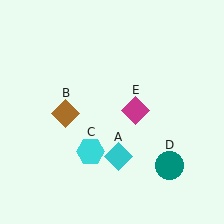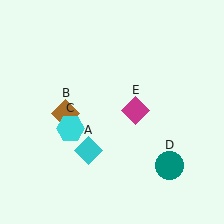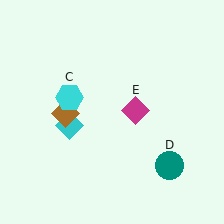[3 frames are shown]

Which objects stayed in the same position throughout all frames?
Brown diamond (object B) and teal circle (object D) and magenta diamond (object E) remained stationary.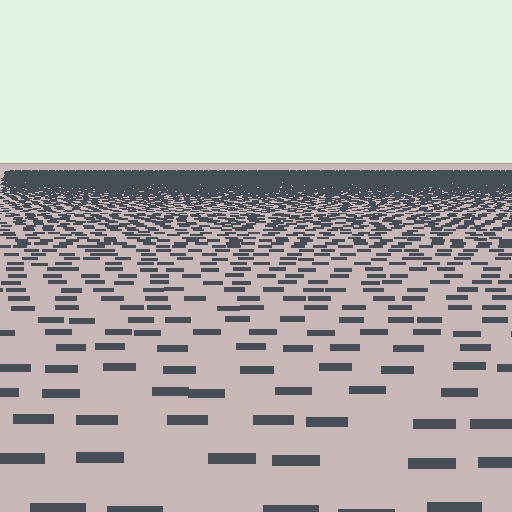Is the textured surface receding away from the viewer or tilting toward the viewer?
The surface is receding away from the viewer. Texture elements get smaller and denser toward the top.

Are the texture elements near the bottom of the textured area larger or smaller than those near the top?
Larger. Near the bottom, elements are closer to the viewer and appear at a bigger on-screen size.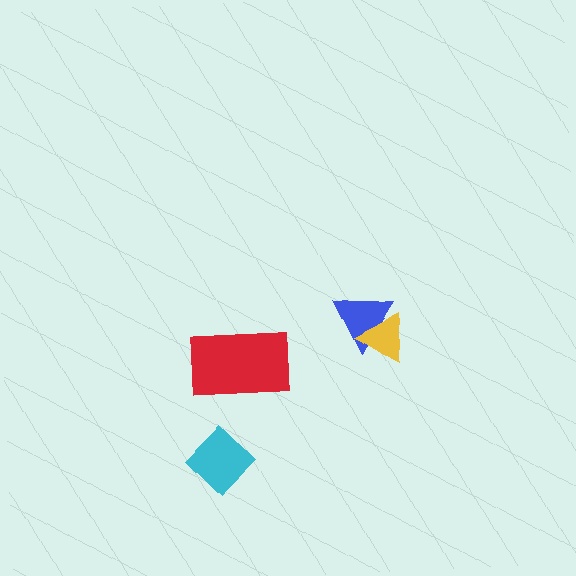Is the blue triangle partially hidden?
Yes, it is partially covered by another shape.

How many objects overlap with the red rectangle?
0 objects overlap with the red rectangle.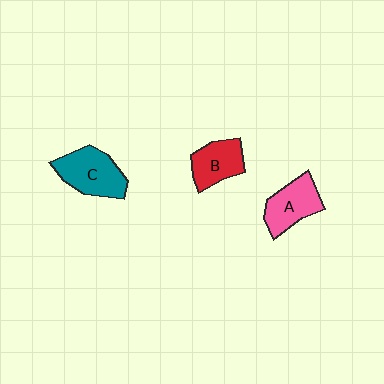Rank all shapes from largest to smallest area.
From largest to smallest: C (teal), A (pink), B (red).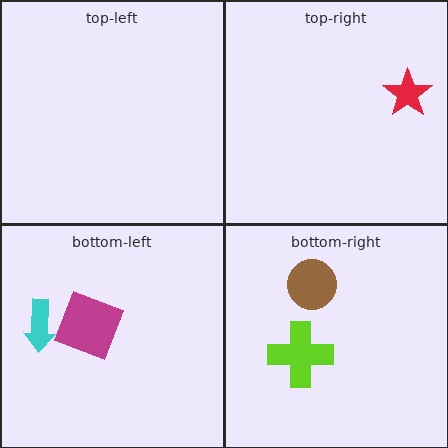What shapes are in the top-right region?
The red star.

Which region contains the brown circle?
The bottom-right region.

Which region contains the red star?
The top-right region.